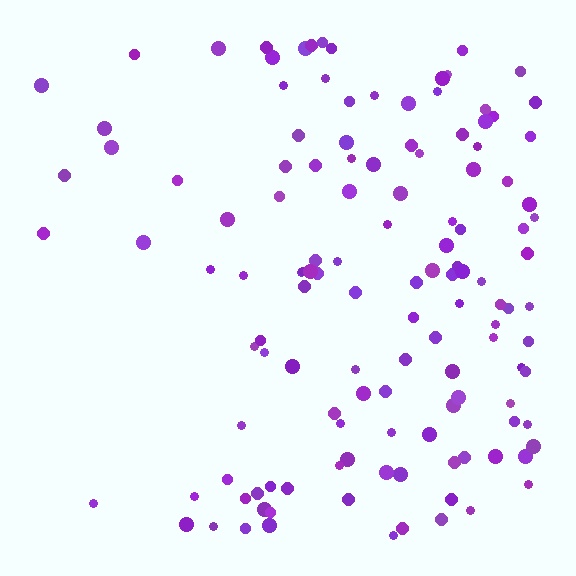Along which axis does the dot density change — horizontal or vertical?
Horizontal.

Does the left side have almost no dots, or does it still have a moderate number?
Still a moderate number, just noticeably fewer than the right.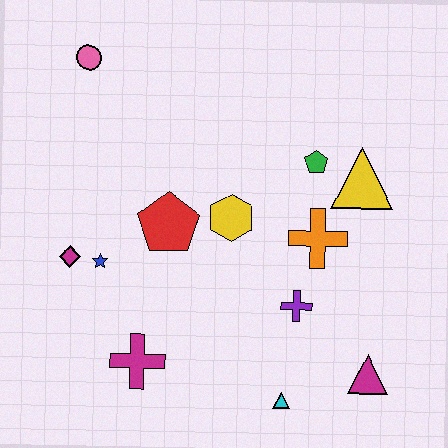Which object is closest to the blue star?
The magenta diamond is closest to the blue star.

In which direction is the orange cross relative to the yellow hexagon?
The orange cross is to the right of the yellow hexagon.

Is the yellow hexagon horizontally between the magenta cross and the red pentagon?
No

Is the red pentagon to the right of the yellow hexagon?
No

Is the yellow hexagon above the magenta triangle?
Yes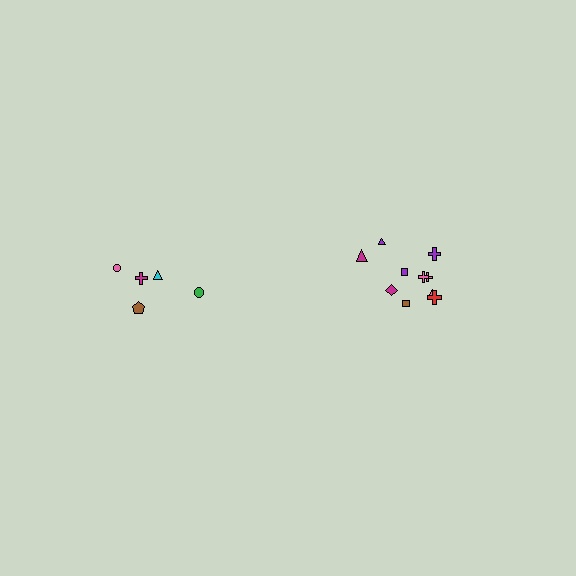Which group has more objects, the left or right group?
The right group.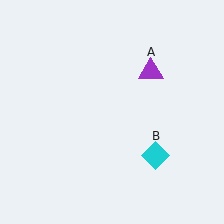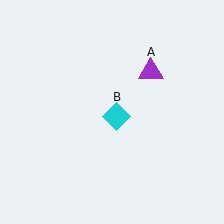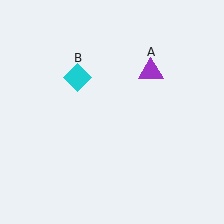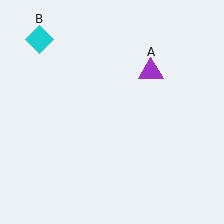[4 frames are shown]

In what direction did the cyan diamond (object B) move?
The cyan diamond (object B) moved up and to the left.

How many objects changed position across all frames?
1 object changed position: cyan diamond (object B).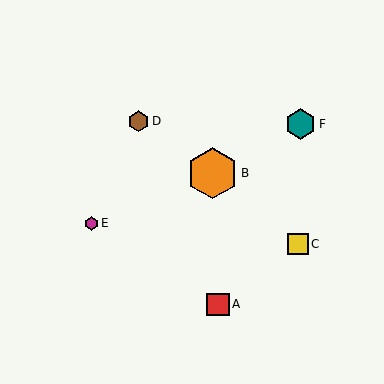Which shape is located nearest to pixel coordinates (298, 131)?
The teal hexagon (labeled F) at (300, 124) is nearest to that location.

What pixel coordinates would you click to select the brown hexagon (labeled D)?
Click at (138, 121) to select the brown hexagon D.